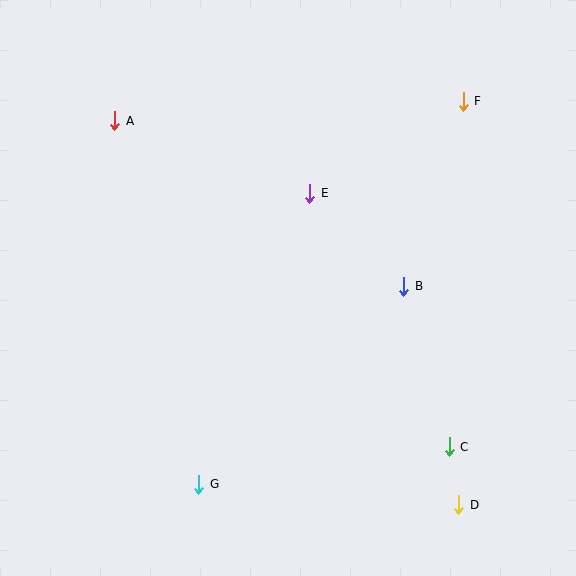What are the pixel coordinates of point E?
Point E is at (310, 193).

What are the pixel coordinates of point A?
Point A is at (115, 121).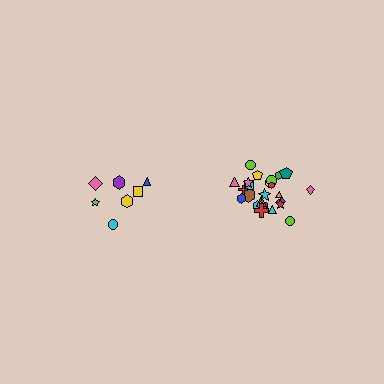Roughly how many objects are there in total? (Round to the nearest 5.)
Roughly 30 objects in total.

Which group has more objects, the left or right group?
The right group.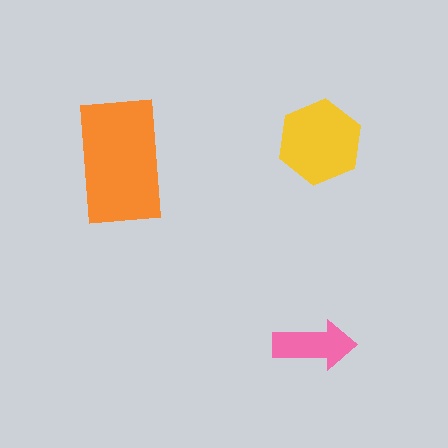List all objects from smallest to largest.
The pink arrow, the yellow hexagon, the orange rectangle.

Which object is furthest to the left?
The orange rectangle is leftmost.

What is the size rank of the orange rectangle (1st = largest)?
1st.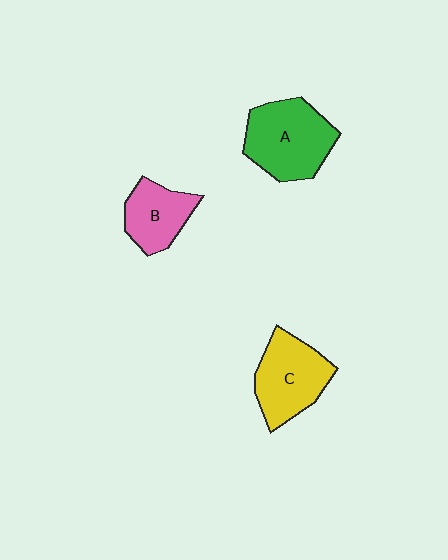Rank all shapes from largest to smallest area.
From largest to smallest: A (green), C (yellow), B (pink).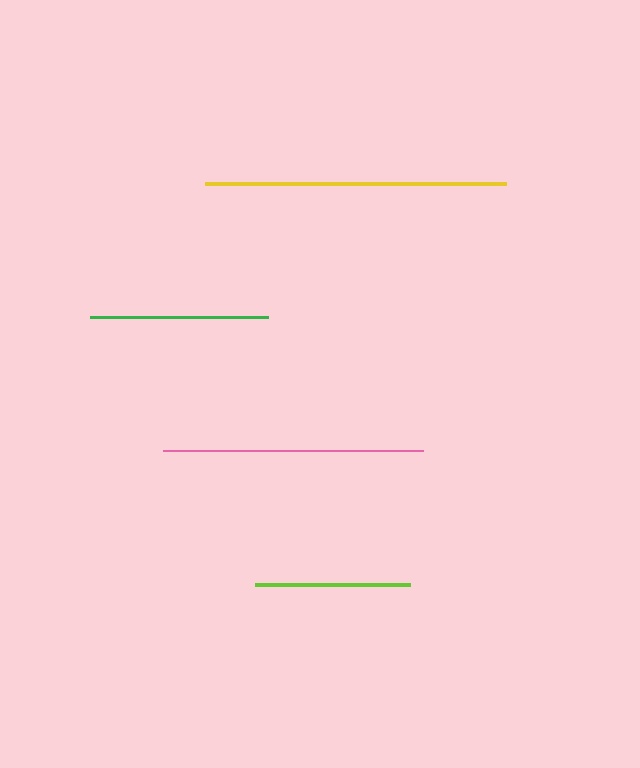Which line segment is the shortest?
The lime line is the shortest at approximately 156 pixels.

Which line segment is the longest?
The yellow line is the longest at approximately 301 pixels.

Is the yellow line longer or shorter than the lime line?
The yellow line is longer than the lime line.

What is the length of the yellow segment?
The yellow segment is approximately 301 pixels long.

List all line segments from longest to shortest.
From longest to shortest: yellow, pink, green, lime.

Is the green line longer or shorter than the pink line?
The pink line is longer than the green line.